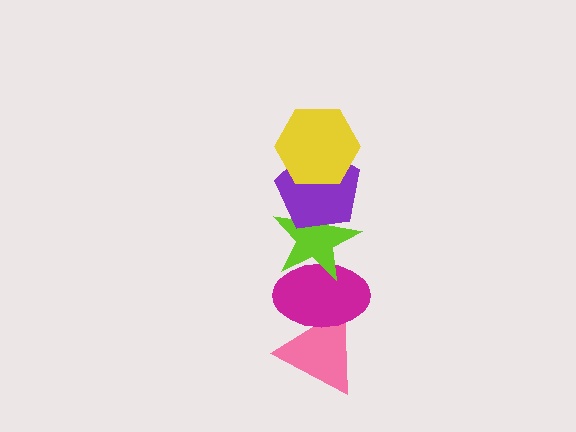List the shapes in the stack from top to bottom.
From top to bottom: the yellow hexagon, the purple pentagon, the lime star, the magenta ellipse, the pink triangle.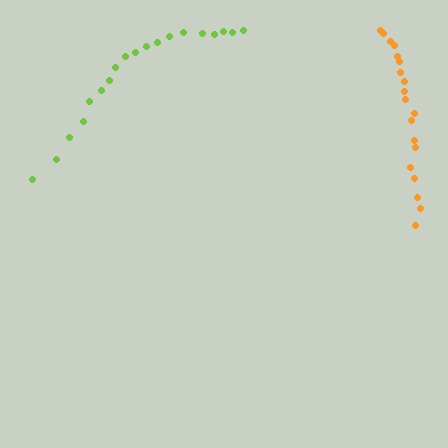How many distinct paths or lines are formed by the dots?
There are 2 distinct paths.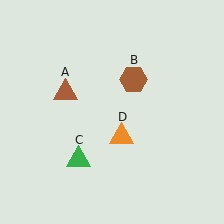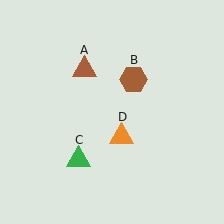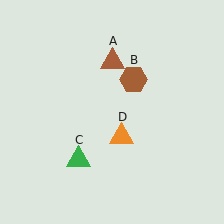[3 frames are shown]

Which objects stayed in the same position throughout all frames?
Brown hexagon (object B) and green triangle (object C) and orange triangle (object D) remained stationary.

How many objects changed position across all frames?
1 object changed position: brown triangle (object A).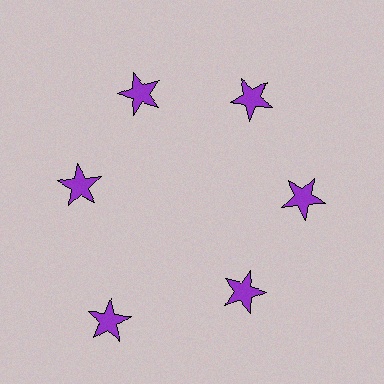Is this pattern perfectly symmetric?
No. The 6 purple stars are arranged in a ring, but one element near the 7 o'clock position is pushed outward from the center, breaking the 6-fold rotational symmetry.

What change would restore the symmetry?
The symmetry would be restored by moving it inward, back onto the ring so that all 6 stars sit at equal angles and equal distance from the center.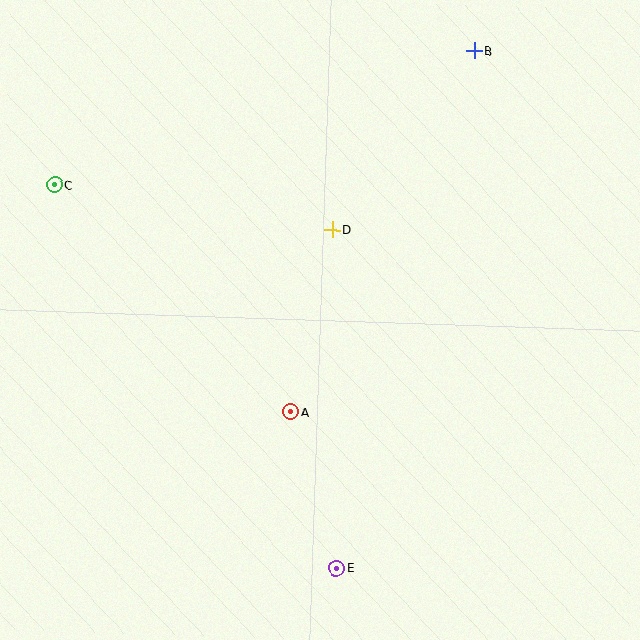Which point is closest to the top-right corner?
Point B is closest to the top-right corner.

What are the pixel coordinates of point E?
Point E is at (336, 568).